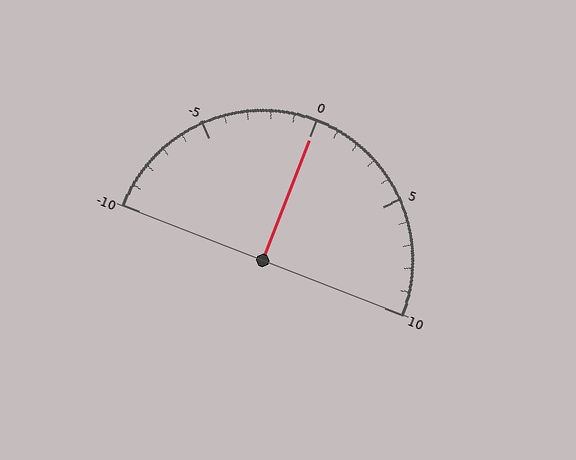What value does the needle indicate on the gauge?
The needle indicates approximately 0.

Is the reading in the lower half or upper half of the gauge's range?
The reading is in the upper half of the range (-10 to 10).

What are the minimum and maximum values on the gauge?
The gauge ranges from -10 to 10.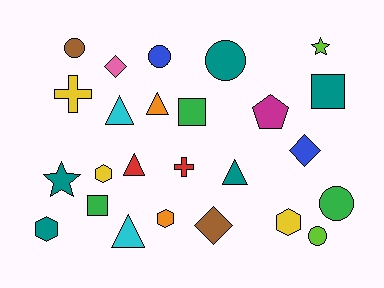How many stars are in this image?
There are 2 stars.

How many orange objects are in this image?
There are 2 orange objects.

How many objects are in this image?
There are 25 objects.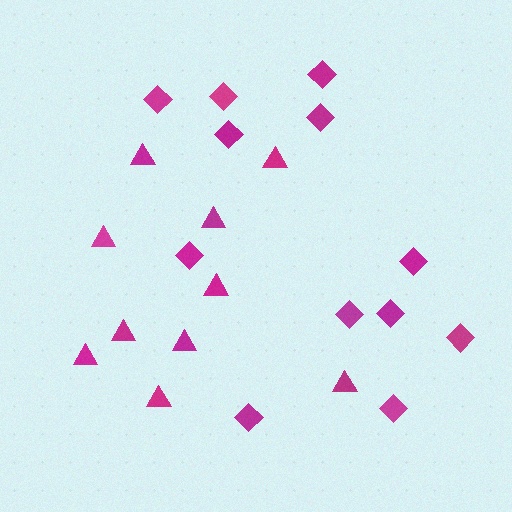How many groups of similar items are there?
There are 2 groups: one group of diamonds (12) and one group of triangles (10).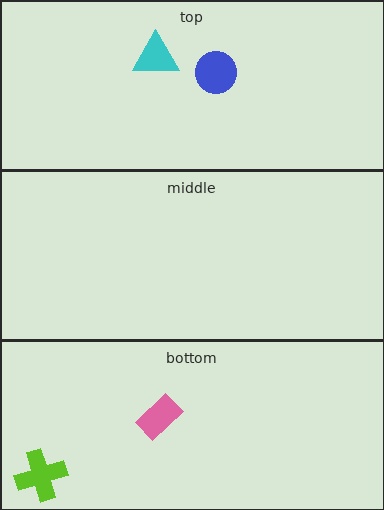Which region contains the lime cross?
The bottom region.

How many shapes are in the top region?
2.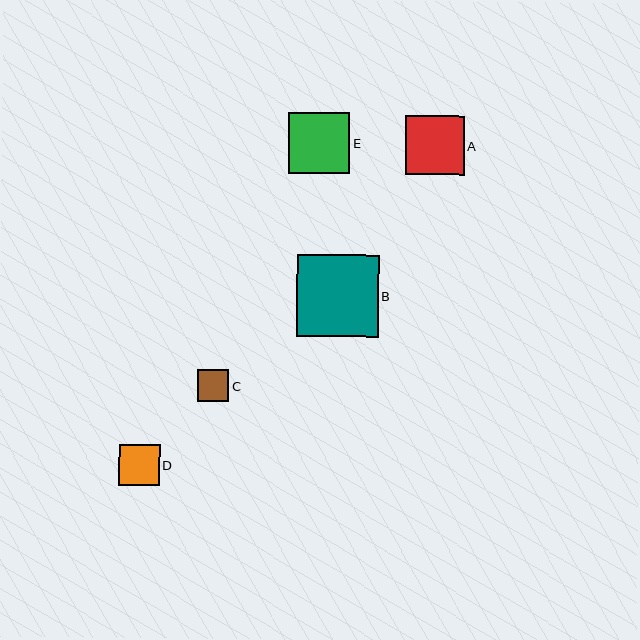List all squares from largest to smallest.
From largest to smallest: B, E, A, D, C.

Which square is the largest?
Square B is the largest with a size of approximately 81 pixels.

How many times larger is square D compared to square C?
Square D is approximately 1.3 times the size of square C.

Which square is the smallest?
Square C is the smallest with a size of approximately 32 pixels.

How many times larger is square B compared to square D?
Square B is approximately 2.0 times the size of square D.